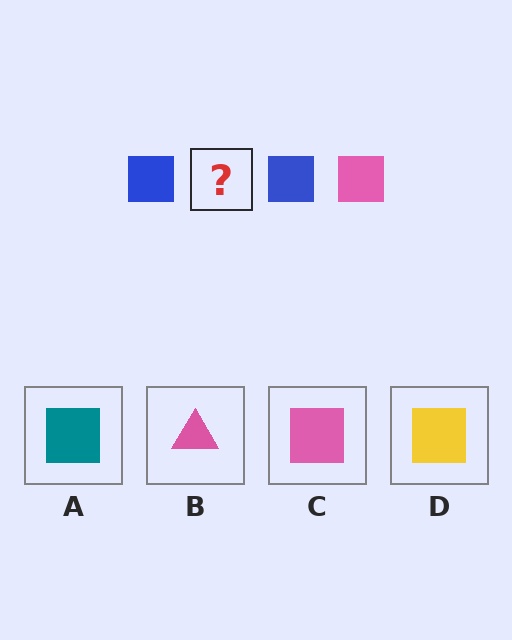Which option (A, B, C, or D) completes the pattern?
C.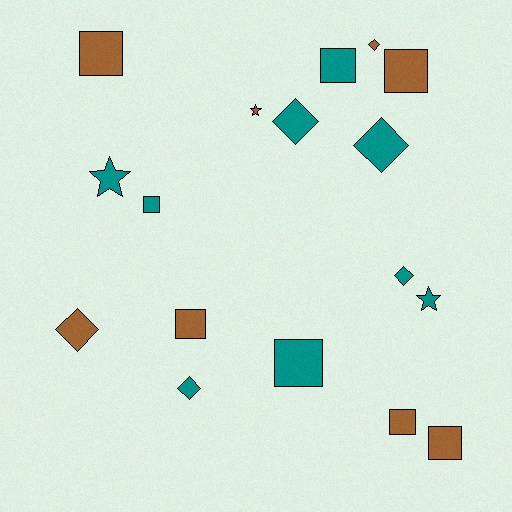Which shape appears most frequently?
Square, with 8 objects.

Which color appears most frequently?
Teal, with 9 objects.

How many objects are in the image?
There are 17 objects.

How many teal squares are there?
There are 3 teal squares.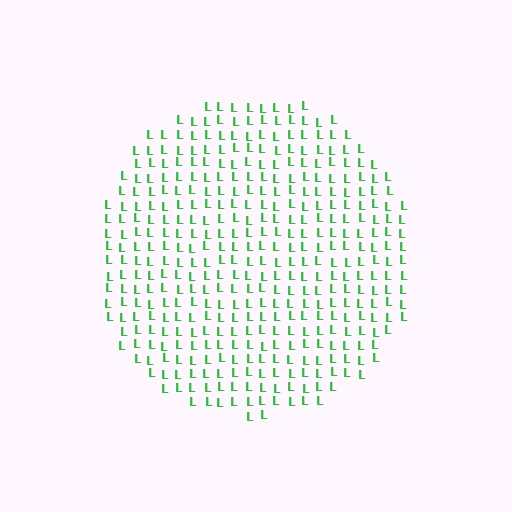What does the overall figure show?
The overall figure shows a circle.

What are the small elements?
The small elements are letter L's.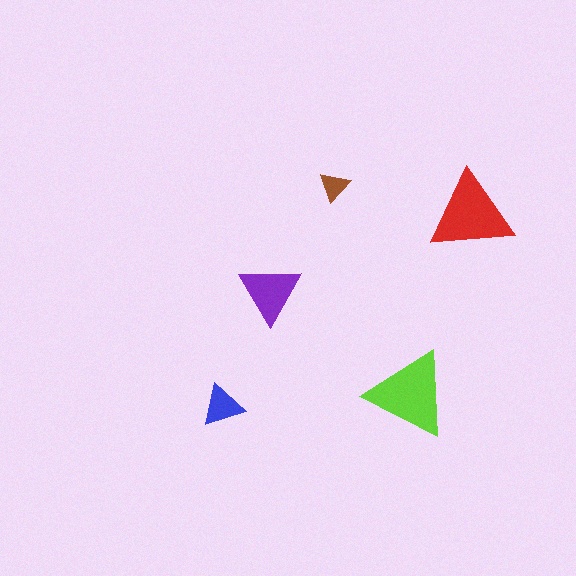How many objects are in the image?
There are 5 objects in the image.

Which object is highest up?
The brown triangle is topmost.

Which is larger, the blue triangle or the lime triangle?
The lime one.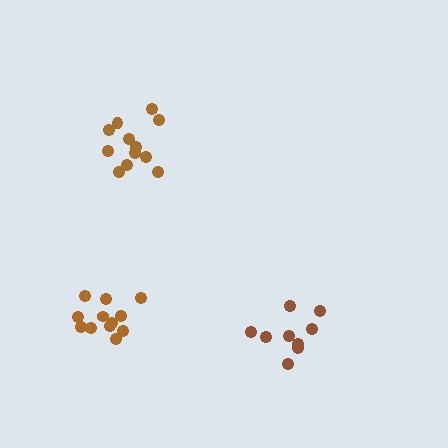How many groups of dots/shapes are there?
There are 3 groups.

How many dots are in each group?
Group 1: 12 dots, Group 2: 12 dots, Group 3: 9 dots (33 total).